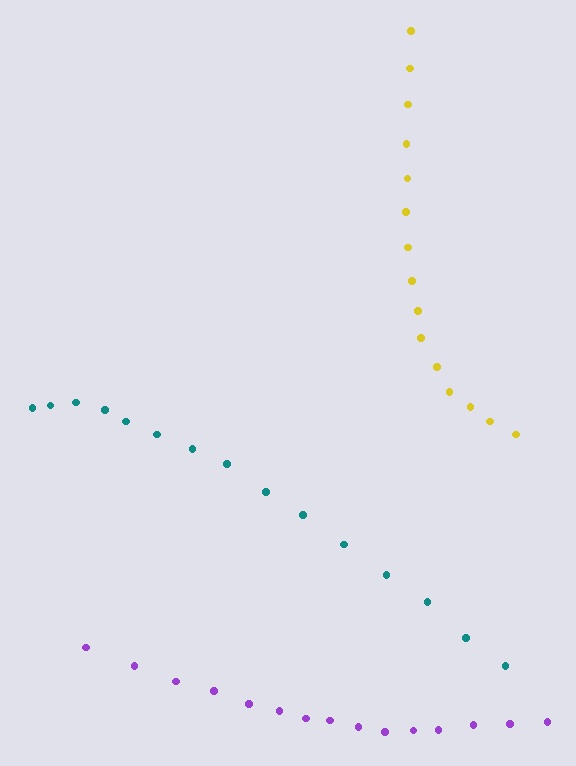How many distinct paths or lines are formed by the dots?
There are 3 distinct paths.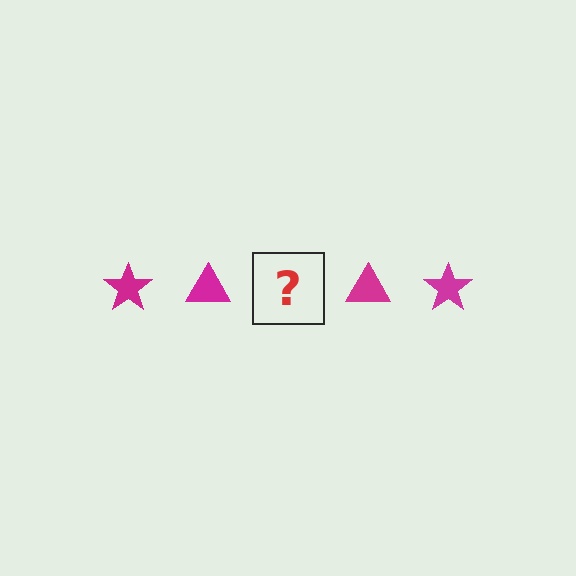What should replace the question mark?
The question mark should be replaced with a magenta star.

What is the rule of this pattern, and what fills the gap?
The rule is that the pattern cycles through star, triangle shapes in magenta. The gap should be filled with a magenta star.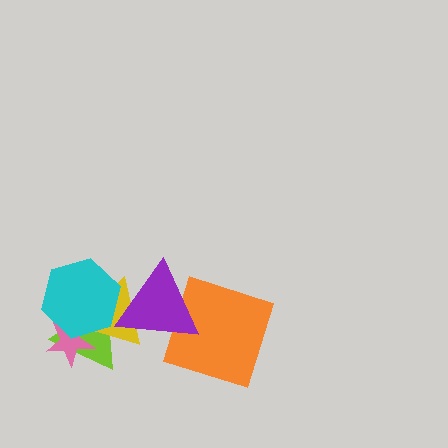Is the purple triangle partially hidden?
Yes, it is partially covered by another shape.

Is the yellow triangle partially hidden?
Yes, it is partially covered by another shape.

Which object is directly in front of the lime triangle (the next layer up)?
The yellow triangle is directly in front of the lime triangle.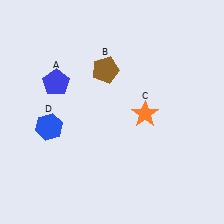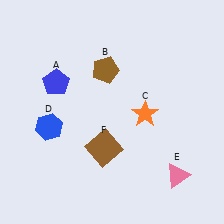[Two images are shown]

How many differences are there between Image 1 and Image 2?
There are 2 differences between the two images.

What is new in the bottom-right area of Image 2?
A pink triangle (E) was added in the bottom-right area of Image 2.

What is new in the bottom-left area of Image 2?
A brown square (F) was added in the bottom-left area of Image 2.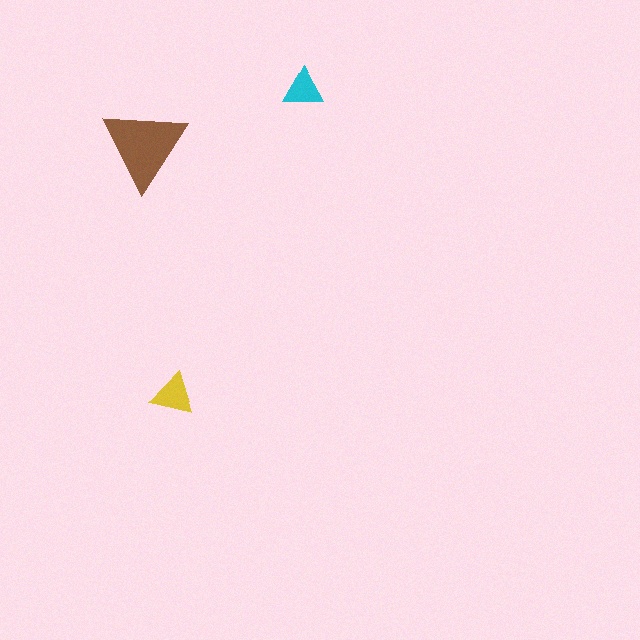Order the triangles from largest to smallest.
the brown one, the yellow one, the cyan one.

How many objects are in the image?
There are 3 objects in the image.